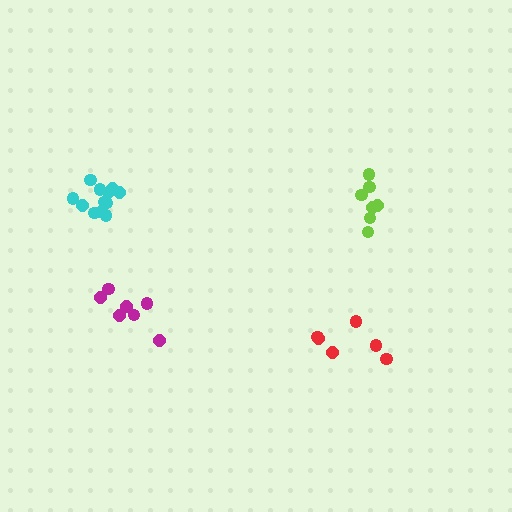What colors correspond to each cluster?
The clusters are colored: red, lime, cyan, magenta.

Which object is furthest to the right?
The lime cluster is rightmost.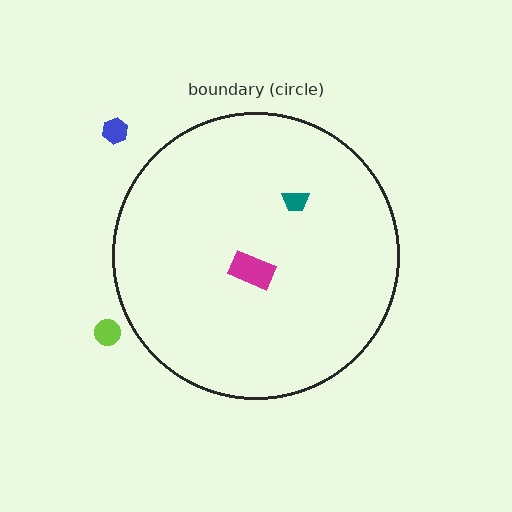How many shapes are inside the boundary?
2 inside, 2 outside.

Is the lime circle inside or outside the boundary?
Outside.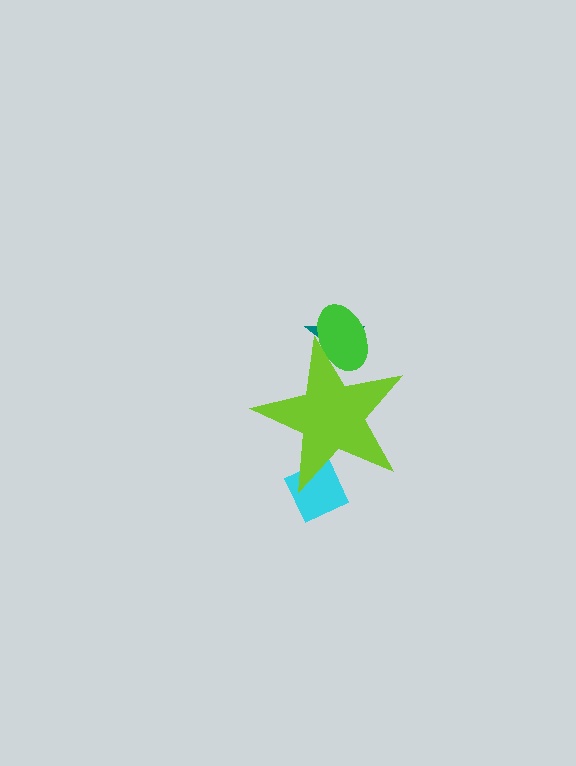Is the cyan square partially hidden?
Yes, the cyan square is partially hidden behind the lime star.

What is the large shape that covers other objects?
A lime star.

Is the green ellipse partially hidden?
Yes, the green ellipse is partially hidden behind the lime star.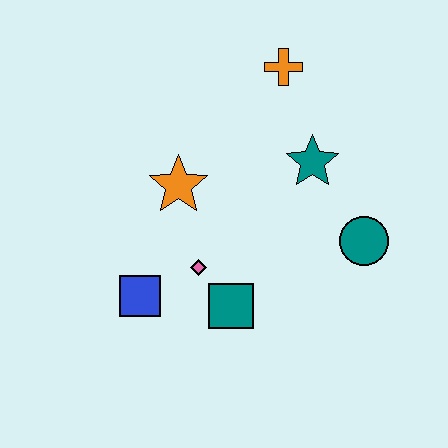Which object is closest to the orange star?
The pink diamond is closest to the orange star.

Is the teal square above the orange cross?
No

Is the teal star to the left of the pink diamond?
No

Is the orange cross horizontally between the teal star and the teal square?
Yes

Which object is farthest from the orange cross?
The blue square is farthest from the orange cross.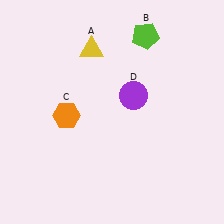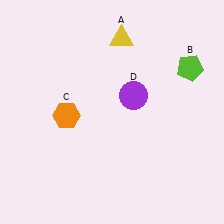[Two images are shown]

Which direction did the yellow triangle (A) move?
The yellow triangle (A) moved right.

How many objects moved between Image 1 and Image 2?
2 objects moved between the two images.